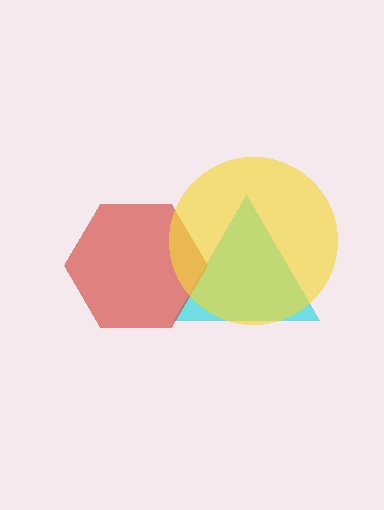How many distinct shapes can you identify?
There are 3 distinct shapes: a cyan triangle, a red hexagon, a yellow circle.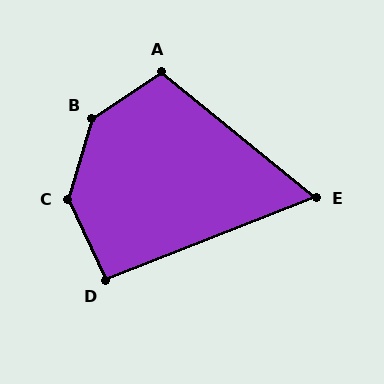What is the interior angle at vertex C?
Approximately 139 degrees (obtuse).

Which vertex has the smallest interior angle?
E, at approximately 61 degrees.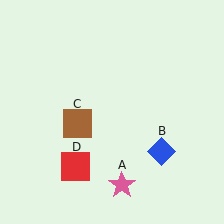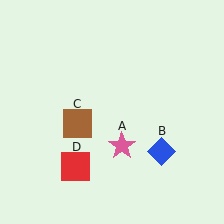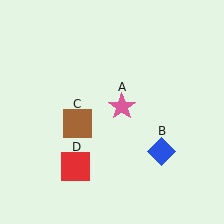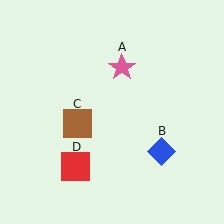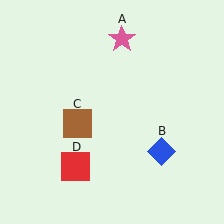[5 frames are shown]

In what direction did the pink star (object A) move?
The pink star (object A) moved up.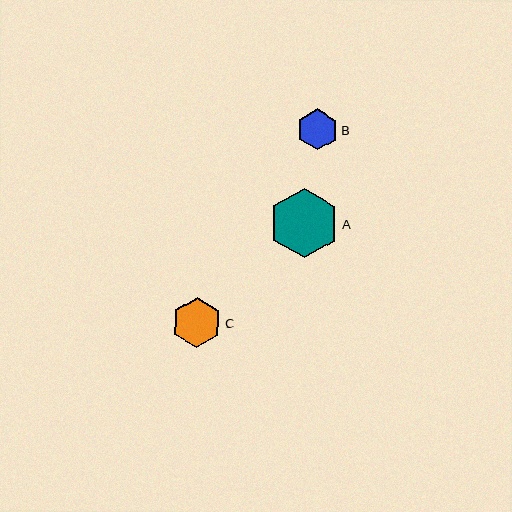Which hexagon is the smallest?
Hexagon B is the smallest with a size of approximately 41 pixels.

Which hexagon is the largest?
Hexagon A is the largest with a size of approximately 70 pixels.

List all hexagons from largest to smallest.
From largest to smallest: A, C, B.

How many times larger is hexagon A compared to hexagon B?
Hexagon A is approximately 1.7 times the size of hexagon B.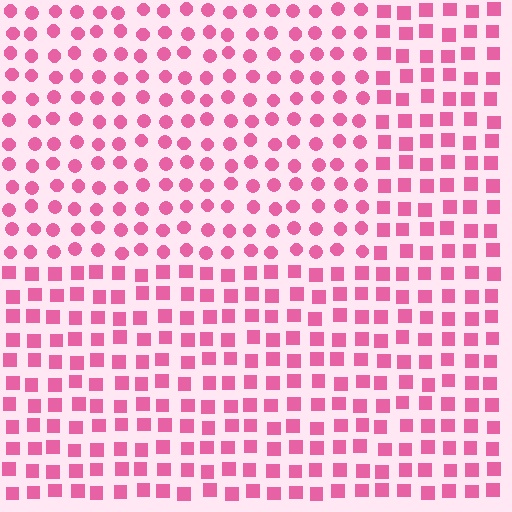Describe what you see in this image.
The image is filled with small pink elements arranged in a uniform grid. A rectangle-shaped region contains circles, while the surrounding area contains squares. The boundary is defined purely by the change in element shape.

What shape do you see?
I see a rectangle.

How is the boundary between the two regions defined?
The boundary is defined by a change in element shape: circles inside vs. squares outside. All elements share the same color and spacing.